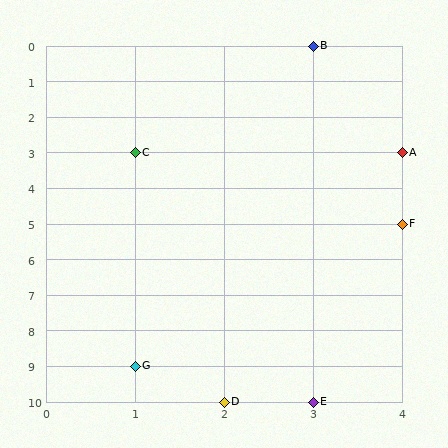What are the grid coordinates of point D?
Point D is at grid coordinates (2, 10).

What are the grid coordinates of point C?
Point C is at grid coordinates (1, 3).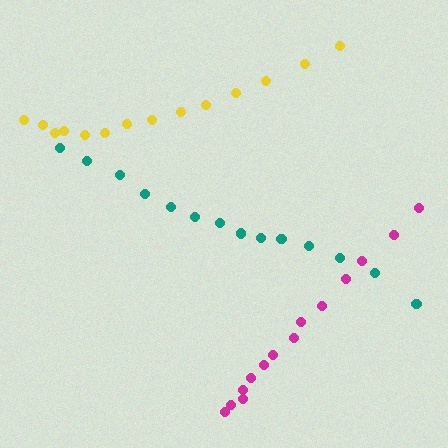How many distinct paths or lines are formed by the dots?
There are 3 distinct paths.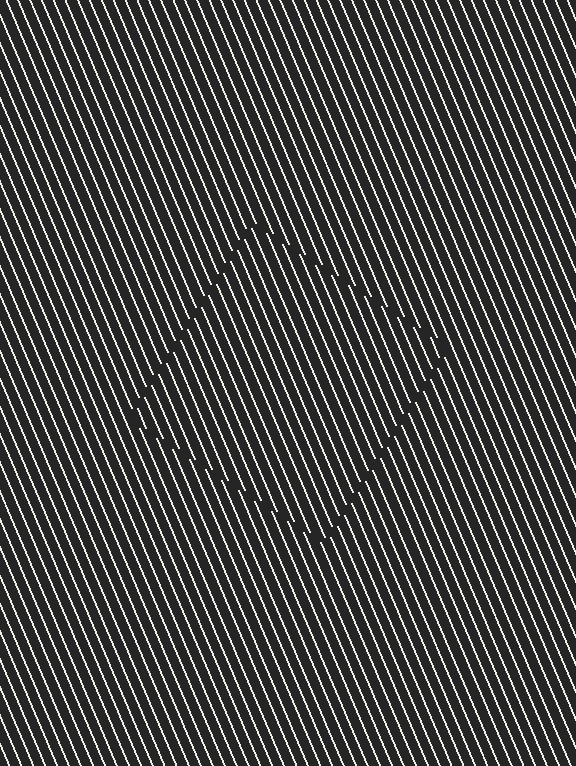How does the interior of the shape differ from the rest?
The interior of the shape contains the same grating, shifted by half a period — the contour is defined by the phase discontinuity where line-ends from the inner and outer gratings abut.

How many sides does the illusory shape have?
4 sides — the line-ends trace a square.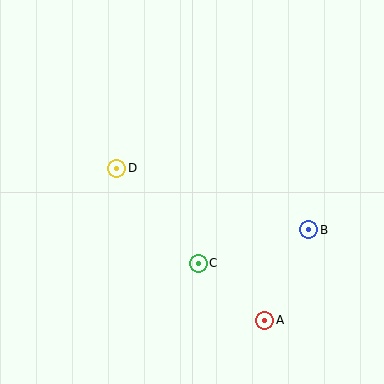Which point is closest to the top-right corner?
Point B is closest to the top-right corner.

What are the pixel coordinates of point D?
Point D is at (117, 168).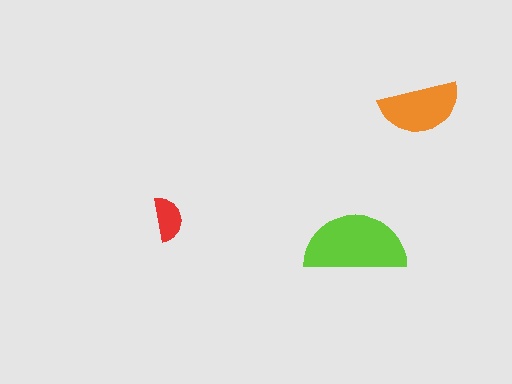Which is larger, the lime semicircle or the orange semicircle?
The lime one.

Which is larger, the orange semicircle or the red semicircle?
The orange one.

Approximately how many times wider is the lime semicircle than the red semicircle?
About 2.5 times wider.